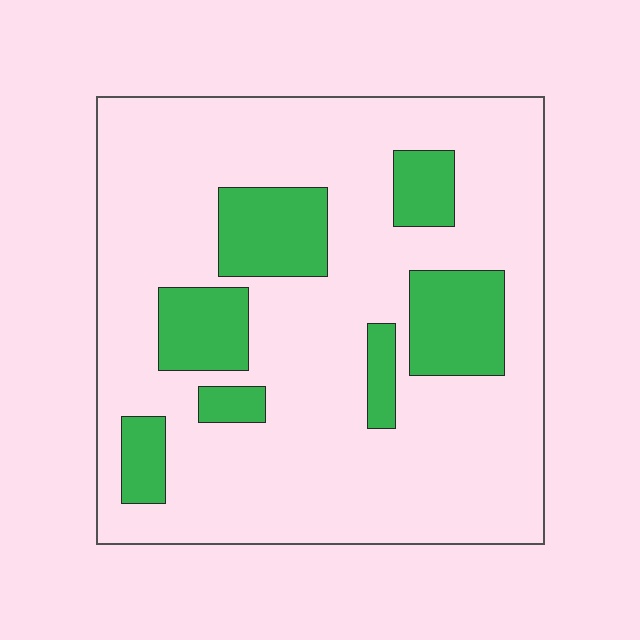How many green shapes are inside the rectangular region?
7.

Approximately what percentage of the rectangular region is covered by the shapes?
Approximately 20%.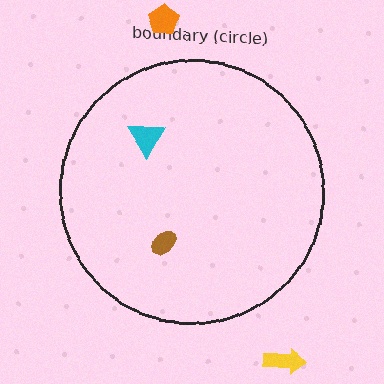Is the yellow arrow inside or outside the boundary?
Outside.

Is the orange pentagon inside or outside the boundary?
Outside.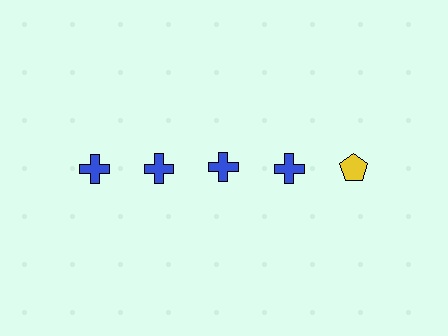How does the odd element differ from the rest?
It differs in both color (yellow instead of blue) and shape (pentagon instead of cross).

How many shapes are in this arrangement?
There are 5 shapes arranged in a grid pattern.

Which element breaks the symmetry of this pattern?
The yellow pentagon in the top row, rightmost column breaks the symmetry. All other shapes are blue crosses.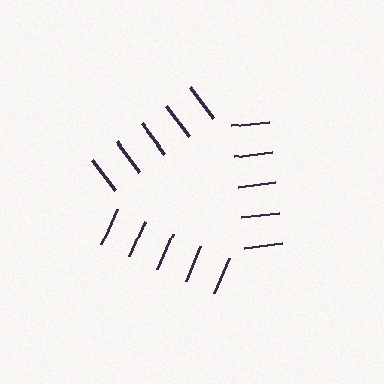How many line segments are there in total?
15 — 5 along each of the 3 edges.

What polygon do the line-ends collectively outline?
An illusory triangle — the line segments terminate on its edges but no continuous stroke is drawn.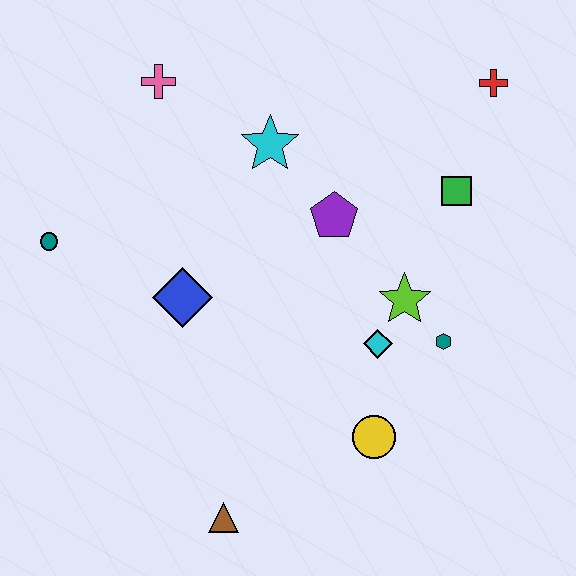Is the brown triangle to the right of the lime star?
No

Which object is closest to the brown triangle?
The yellow circle is closest to the brown triangle.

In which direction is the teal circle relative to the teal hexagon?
The teal circle is to the left of the teal hexagon.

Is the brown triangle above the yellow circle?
No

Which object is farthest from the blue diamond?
The red cross is farthest from the blue diamond.